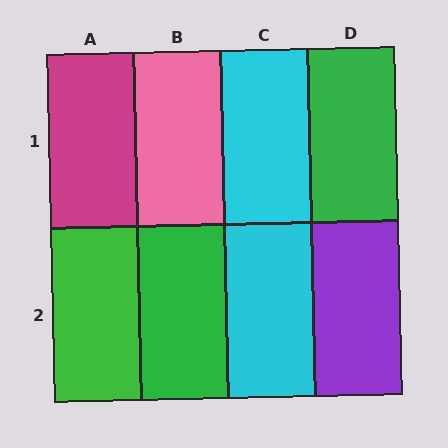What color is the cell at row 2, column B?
Green.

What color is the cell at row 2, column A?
Green.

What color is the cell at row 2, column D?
Purple.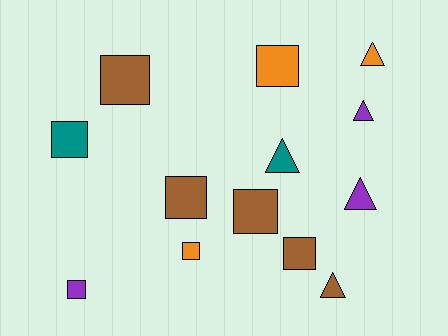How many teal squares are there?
There is 1 teal square.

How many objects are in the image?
There are 13 objects.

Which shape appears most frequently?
Square, with 8 objects.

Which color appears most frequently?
Brown, with 5 objects.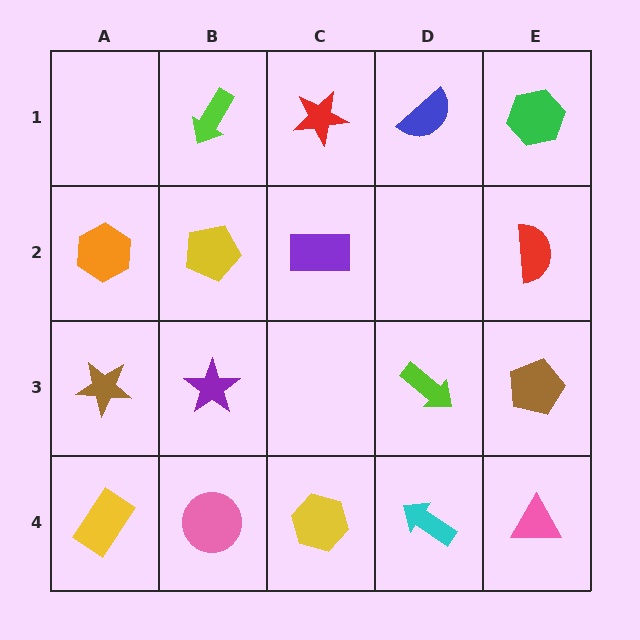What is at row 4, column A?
A yellow rectangle.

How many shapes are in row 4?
5 shapes.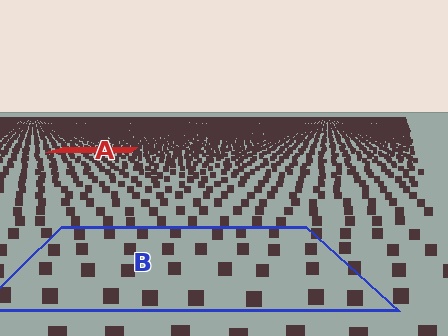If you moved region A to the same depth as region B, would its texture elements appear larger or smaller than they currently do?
They would appear larger. At a closer depth, the same texture elements are projected at a bigger on-screen size.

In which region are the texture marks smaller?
The texture marks are smaller in region A, because it is farther away.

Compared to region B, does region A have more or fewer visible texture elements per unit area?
Region A has more texture elements per unit area — they are packed more densely because it is farther away.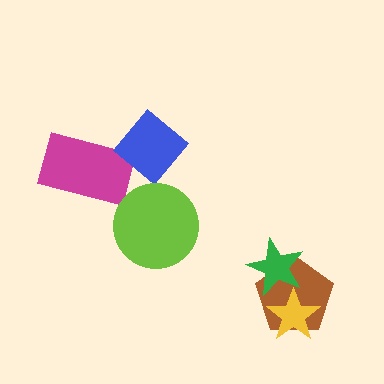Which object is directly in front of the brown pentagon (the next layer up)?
The yellow star is directly in front of the brown pentagon.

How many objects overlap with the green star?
2 objects overlap with the green star.